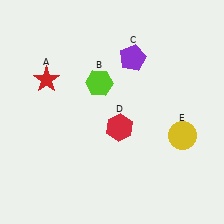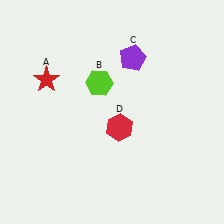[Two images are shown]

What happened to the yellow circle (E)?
The yellow circle (E) was removed in Image 2. It was in the bottom-right area of Image 1.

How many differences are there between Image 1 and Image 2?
There is 1 difference between the two images.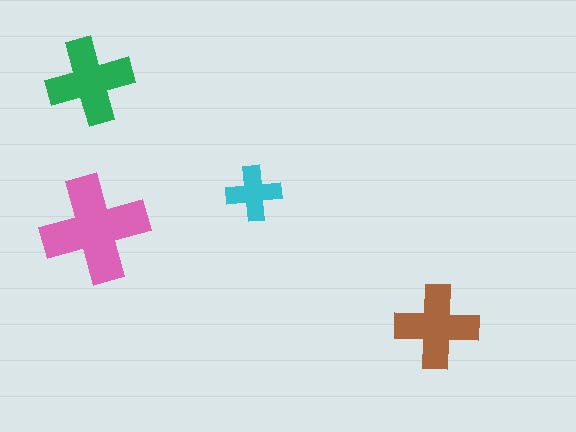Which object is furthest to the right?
The brown cross is rightmost.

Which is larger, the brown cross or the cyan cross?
The brown one.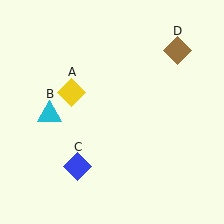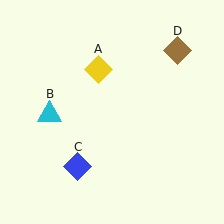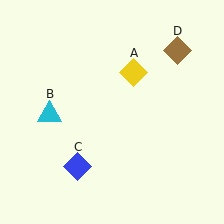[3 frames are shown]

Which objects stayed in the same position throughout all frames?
Cyan triangle (object B) and blue diamond (object C) and brown diamond (object D) remained stationary.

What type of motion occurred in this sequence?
The yellow diamond (object A) rotated clockwise around the center of the scene.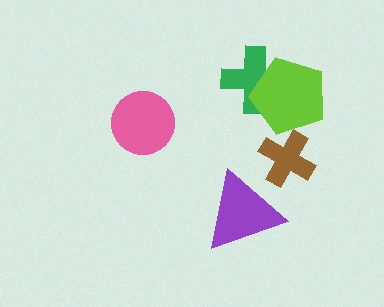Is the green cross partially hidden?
Yes, it is partially covered by another shape.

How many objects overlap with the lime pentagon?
1 object overlaps with the lime pentagon.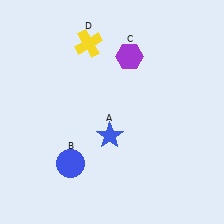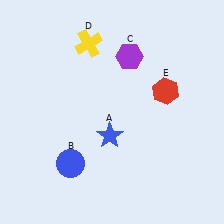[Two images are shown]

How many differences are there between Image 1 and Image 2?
There is 1 difference between the two images.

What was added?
A red hexagon (E) was added in Image 2.